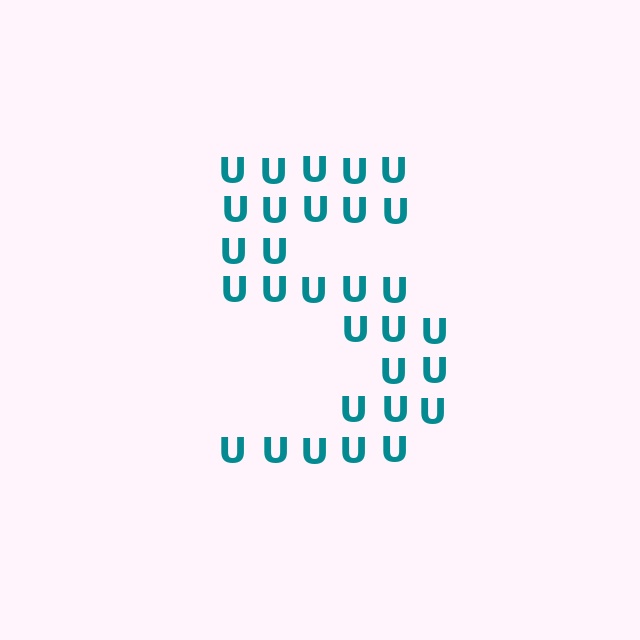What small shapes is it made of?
It is made of small letter U's.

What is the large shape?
The large shape is the digit 5.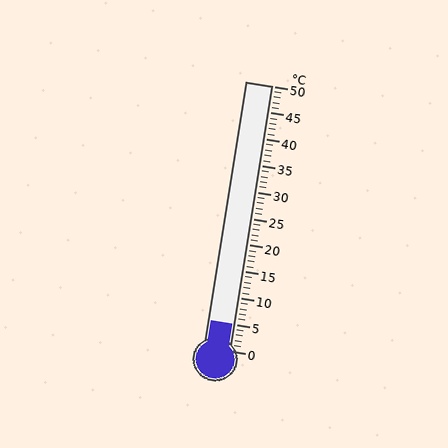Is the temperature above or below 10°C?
The temperature is below 10°C.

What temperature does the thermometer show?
The thermometer shows approximately 5°C.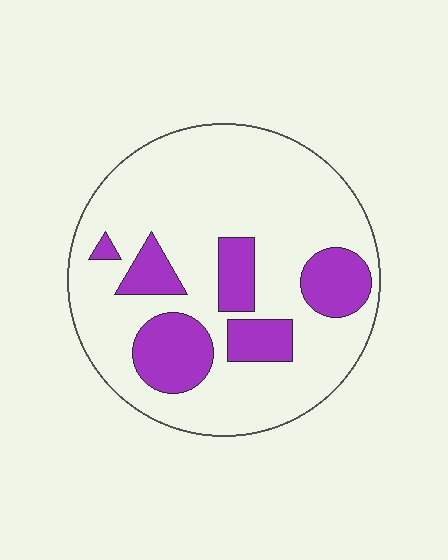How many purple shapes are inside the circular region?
6.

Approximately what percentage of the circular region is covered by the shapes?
Approximately 25%.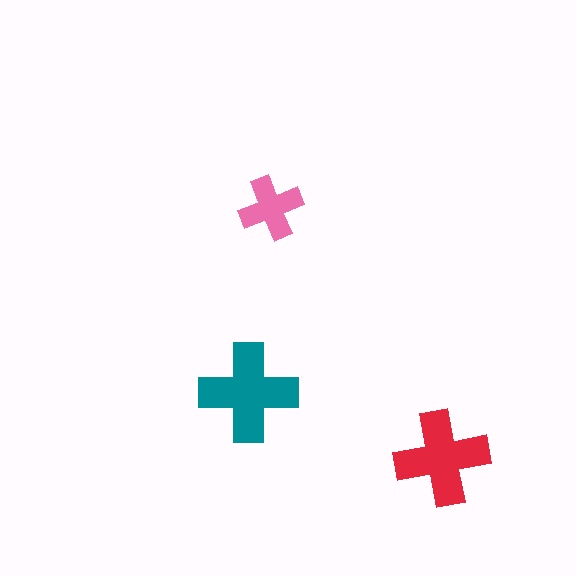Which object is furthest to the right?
The red cross is rightmost.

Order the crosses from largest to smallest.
the teal one, the red one, the pink one.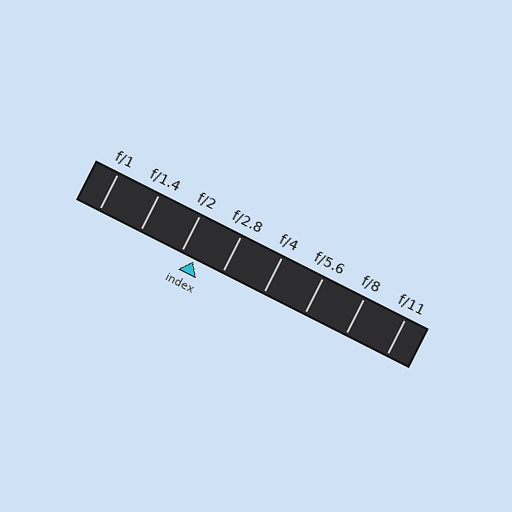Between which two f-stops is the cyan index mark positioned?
The index mark is between f/2 and f/2.8.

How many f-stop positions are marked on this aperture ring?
There are 8 f-stop positions marked.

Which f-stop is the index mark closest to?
The index mark is closest to f/2.